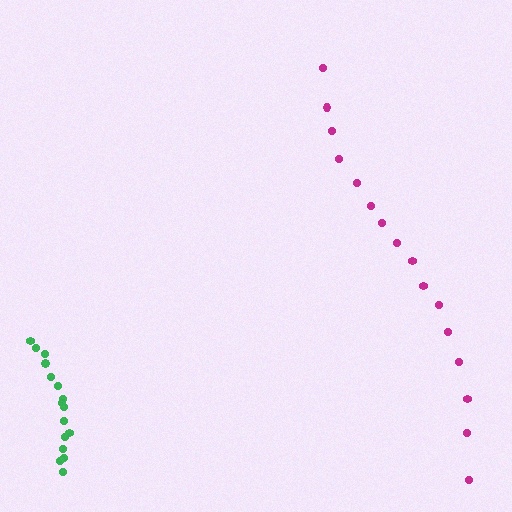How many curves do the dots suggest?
There are 2 distinct paths.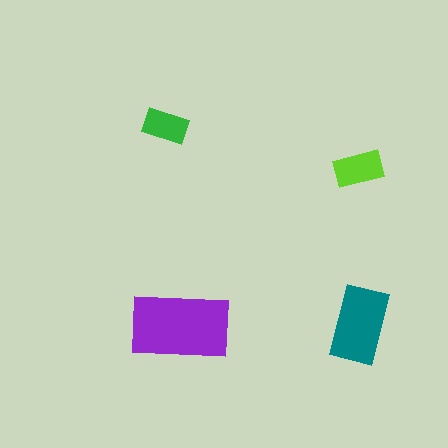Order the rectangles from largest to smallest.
the purple one, the teal one, the lime one, the green one.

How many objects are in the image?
There are 4 objects in the image.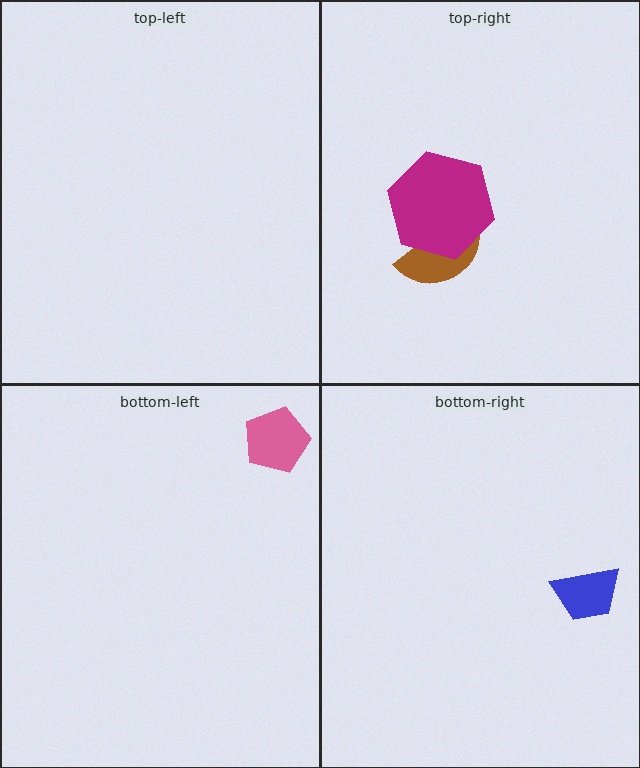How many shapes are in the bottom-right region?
1.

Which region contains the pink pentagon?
The bottom-left region.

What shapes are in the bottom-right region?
The blue trapezoid.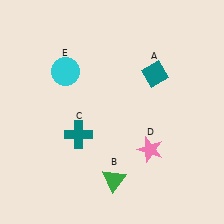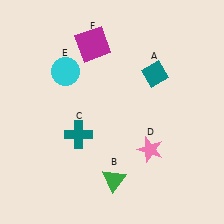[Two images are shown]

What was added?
A magenta square (F) was added in Image 2.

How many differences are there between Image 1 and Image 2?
There is 1 difference between the two images.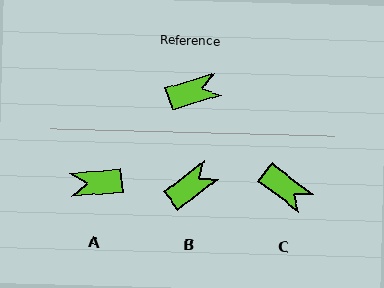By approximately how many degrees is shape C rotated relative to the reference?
Approximately 54 degrees clockwise.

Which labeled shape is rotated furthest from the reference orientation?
A, about 168 degrees away.